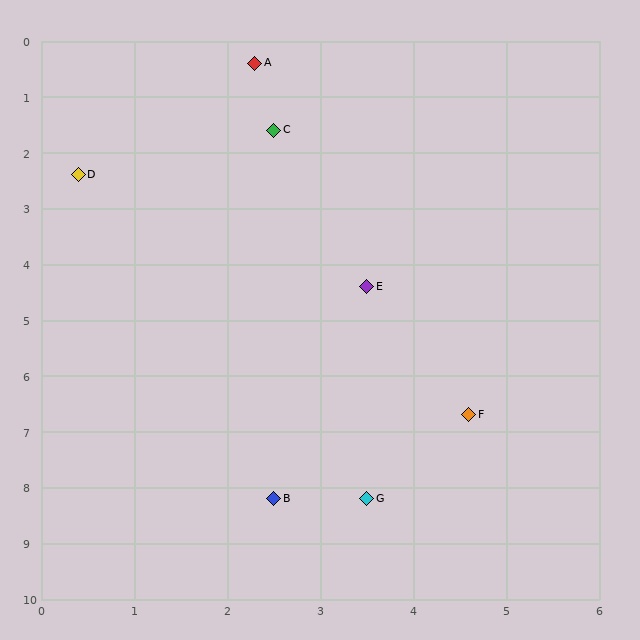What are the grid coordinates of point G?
Point G is at approximately (3.5, 8.2).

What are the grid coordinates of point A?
Point A is at approximately (2.3, 0.4).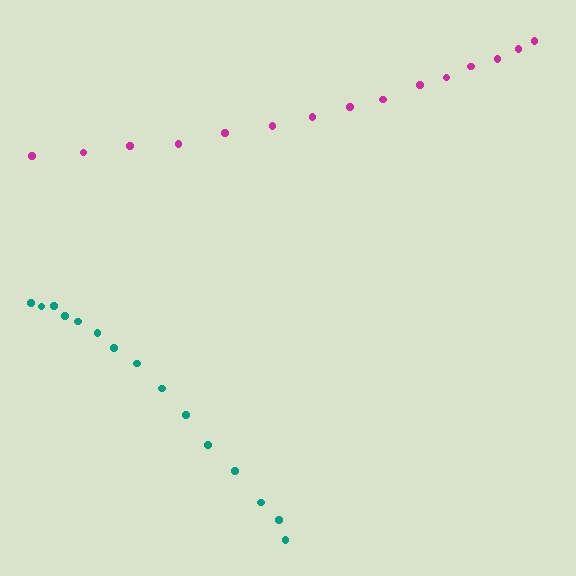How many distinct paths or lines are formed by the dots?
There are 2 distinct paths.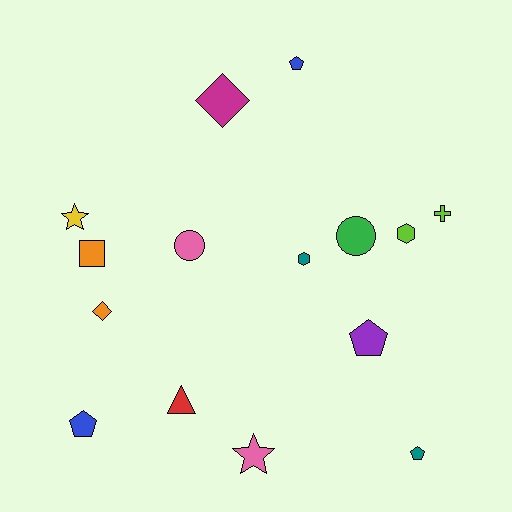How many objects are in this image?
There are 15 objects.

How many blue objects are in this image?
There are 2 blue objects.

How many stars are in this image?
There are 2 stars.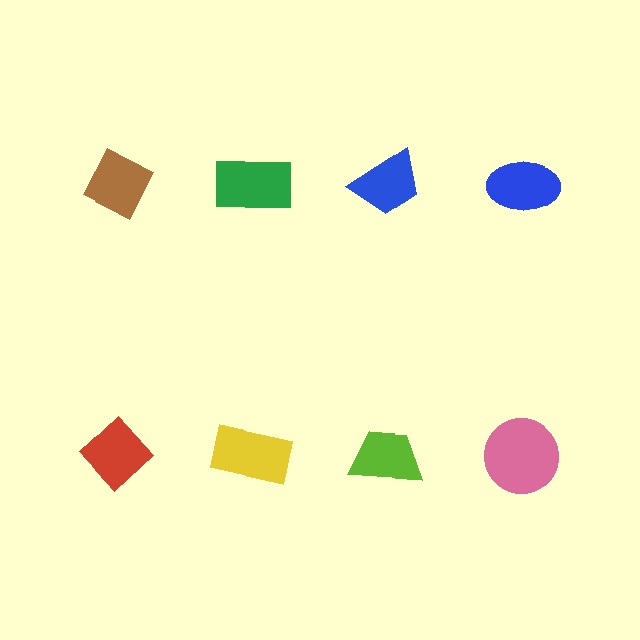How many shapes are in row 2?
4 shapes.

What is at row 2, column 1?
A red diamond.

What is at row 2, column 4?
A pink circle.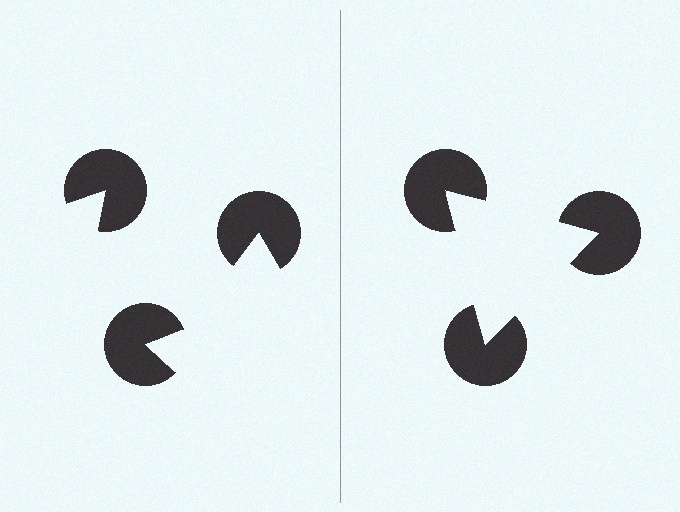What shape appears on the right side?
An illusory triangle.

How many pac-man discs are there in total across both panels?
6 — 3 on each side.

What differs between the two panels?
The pac-man discs are positioned identically on both sides; only the wedge orientations differ. On the right they align to a triangle; on the left they are misaligned.